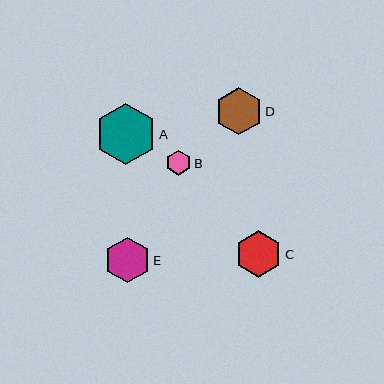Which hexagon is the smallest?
Hexagon B is the smallest with a size of approximately 24 pixels.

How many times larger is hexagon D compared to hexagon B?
Hexagon D is approximately 1.9 times the size of hexagon B.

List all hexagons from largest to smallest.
From largest to smallest: A, D, C, E, B.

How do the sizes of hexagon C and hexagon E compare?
Hexagon C and hexagon E are approximately the same size.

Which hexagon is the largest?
Hexagon A is the largest with a size of approximately 61 pixels.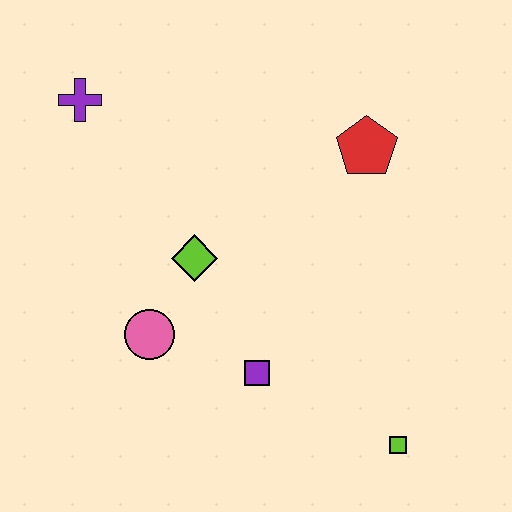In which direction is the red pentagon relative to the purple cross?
The red pentagon is to the right of the purple cross.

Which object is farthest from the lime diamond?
The lime square is farthest from the lime diamond.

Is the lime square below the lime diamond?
Yes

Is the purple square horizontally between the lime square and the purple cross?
Yes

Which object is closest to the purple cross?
The lime diamond is closest to the purple cross.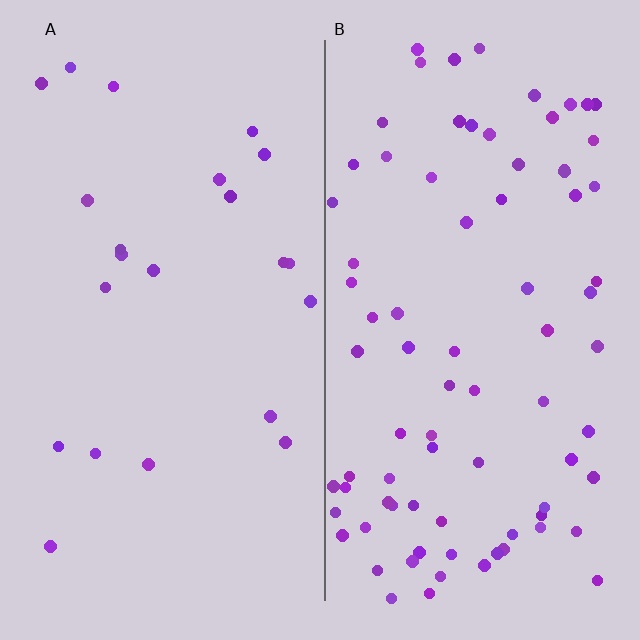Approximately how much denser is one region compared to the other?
Approximately 3.6× — region B over region A.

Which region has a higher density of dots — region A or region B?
B (the right).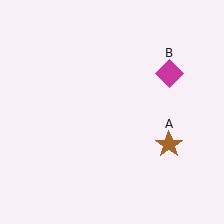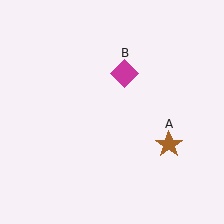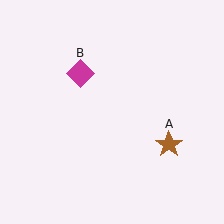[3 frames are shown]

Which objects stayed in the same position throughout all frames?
Brown star (object A) remained stationary.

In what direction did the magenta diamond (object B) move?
The magenta diamond (object B) moved left.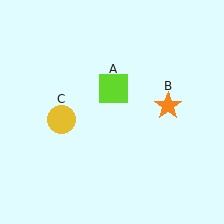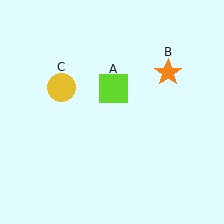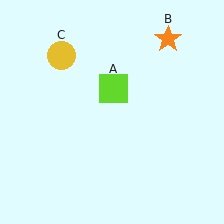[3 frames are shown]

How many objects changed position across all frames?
2 objects changed position: orange star (object B), yellow circle (object C).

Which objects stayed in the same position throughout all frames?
Lime square (object A) remained stationary.